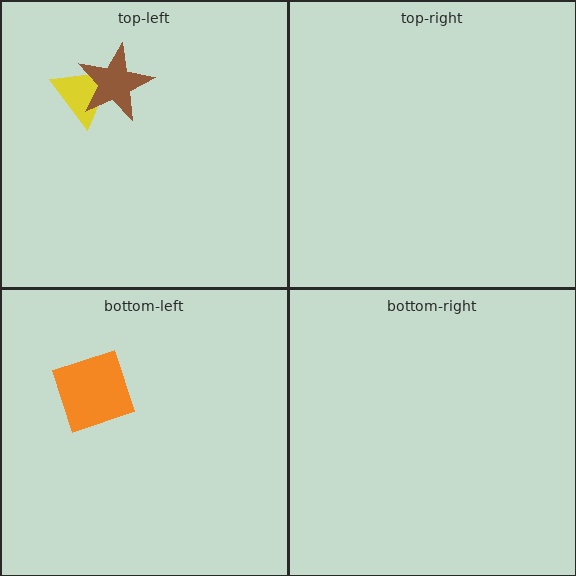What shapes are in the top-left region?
The yellow triangle, the brown star.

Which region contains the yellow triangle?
The top-left region.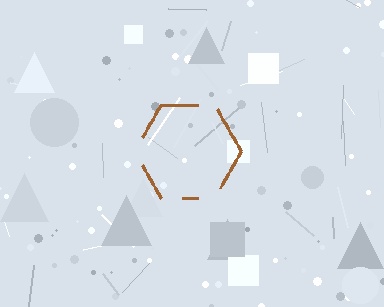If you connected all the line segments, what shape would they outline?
They would outline a hexagon.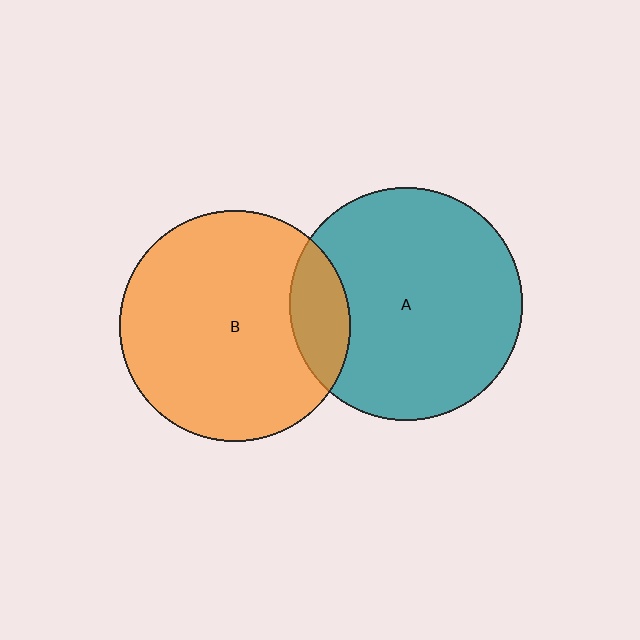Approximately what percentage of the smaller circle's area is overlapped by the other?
Approximately 15%.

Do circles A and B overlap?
Yes.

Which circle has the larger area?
Circle A (teal).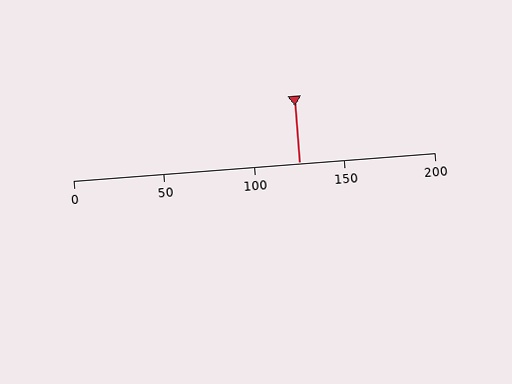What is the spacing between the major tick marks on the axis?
The major ticks are spaced 50 apart.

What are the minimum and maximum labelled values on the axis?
The axis runs from 0 to 200.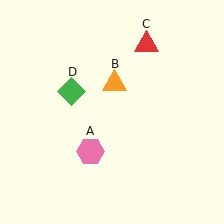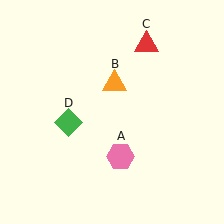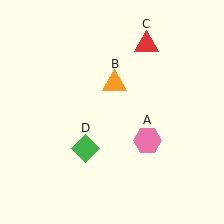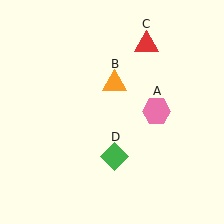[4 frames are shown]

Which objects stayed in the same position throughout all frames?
Orange triangle (object B) and red triangle (object C) remained stationary.